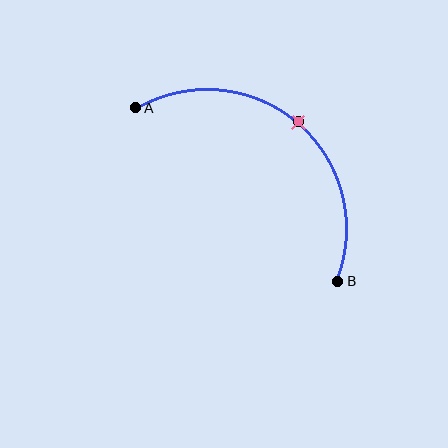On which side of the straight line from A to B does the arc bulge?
The arc bulges above and to the right of the straight line connecting A and B.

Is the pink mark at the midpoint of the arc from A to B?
Yes. The pink mark lies on the arc at equal arc-length from both A and B — it is the arc midpoint.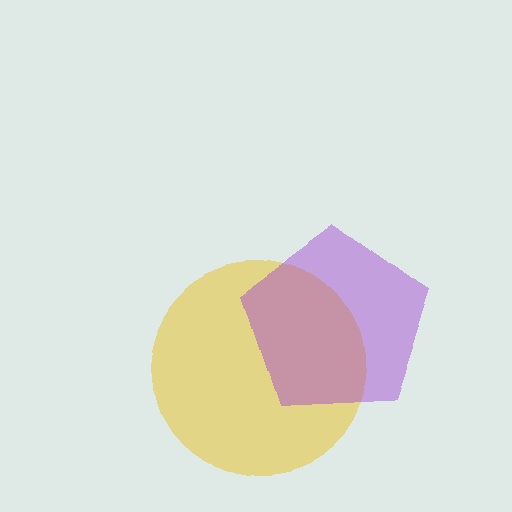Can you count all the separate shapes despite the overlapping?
Yes, there are 2 separate shapes.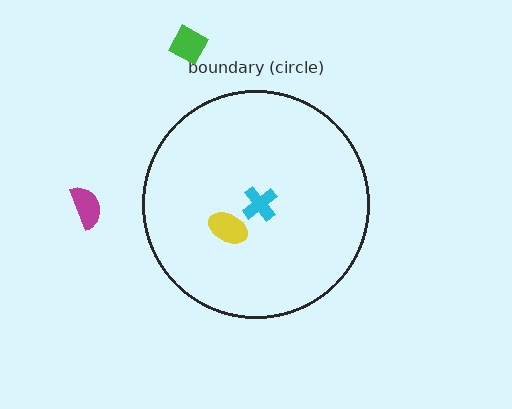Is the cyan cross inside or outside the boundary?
Inside.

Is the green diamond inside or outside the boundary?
Outside.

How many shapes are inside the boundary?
2 inside, 2 outside.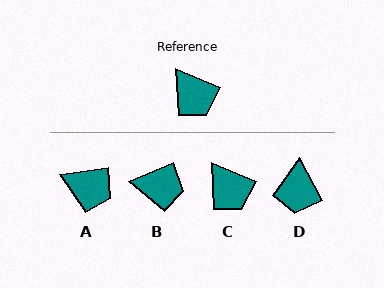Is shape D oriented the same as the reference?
No, it is off by about 39 degrees.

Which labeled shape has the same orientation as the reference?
C.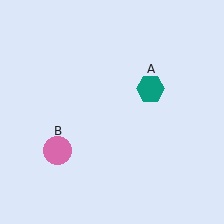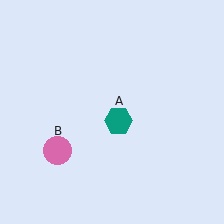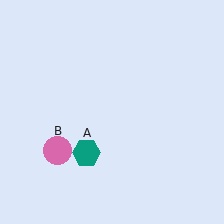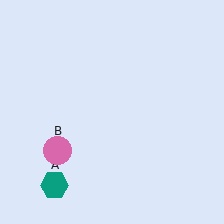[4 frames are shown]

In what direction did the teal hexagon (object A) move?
The teal hexagon (object A) moved down and to the left.